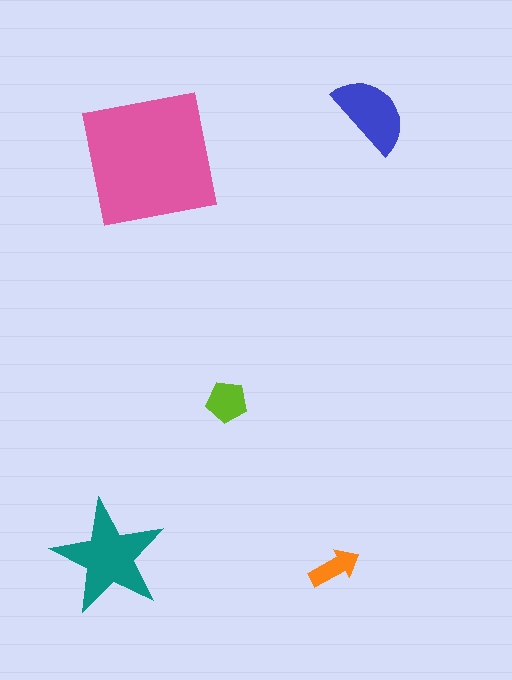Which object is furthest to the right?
The blue semicircle is rightmost.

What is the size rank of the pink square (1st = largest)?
1st.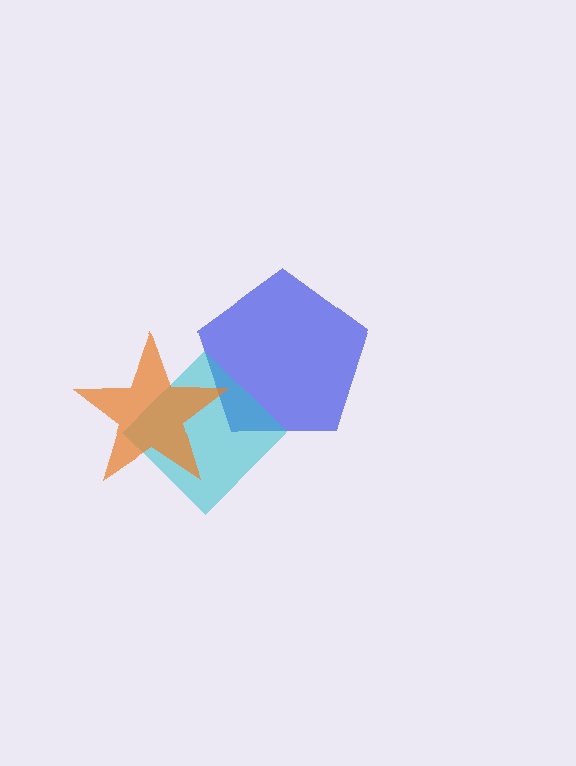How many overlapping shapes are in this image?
There are 3 overlapping shapes in the image.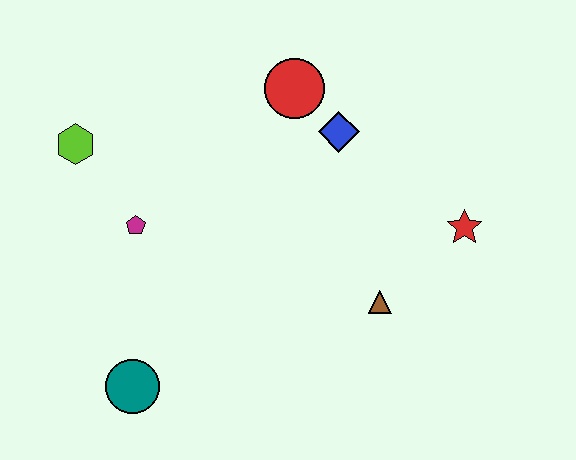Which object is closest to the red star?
The brown triangle is closest to the red star.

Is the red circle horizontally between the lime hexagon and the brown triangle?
Yes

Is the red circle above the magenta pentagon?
Yes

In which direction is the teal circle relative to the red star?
The teal circle is to the left of the red star.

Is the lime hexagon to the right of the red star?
No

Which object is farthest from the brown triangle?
The lime hexagon is farthest from the brown triangle.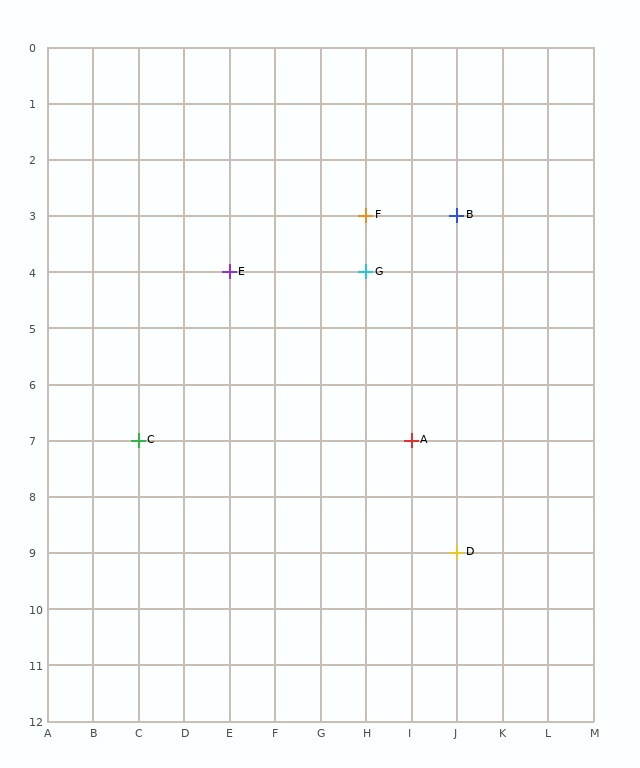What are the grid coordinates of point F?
Point F is at grid coordinates (H, 3).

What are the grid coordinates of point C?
Point C is at grid coordinates (C, 7).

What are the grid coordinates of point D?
Point D is at grid coordinates (J, 9).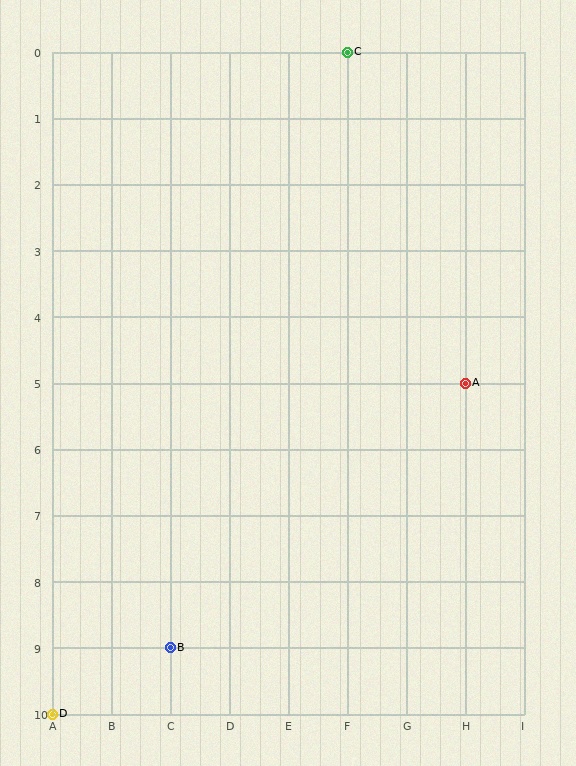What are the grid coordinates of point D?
Point D is at grid coordinates (A, 10).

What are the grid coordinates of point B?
Point B is at grid coordinates (C, 9).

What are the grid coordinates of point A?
Point A is at grid coordinates (H, 5).